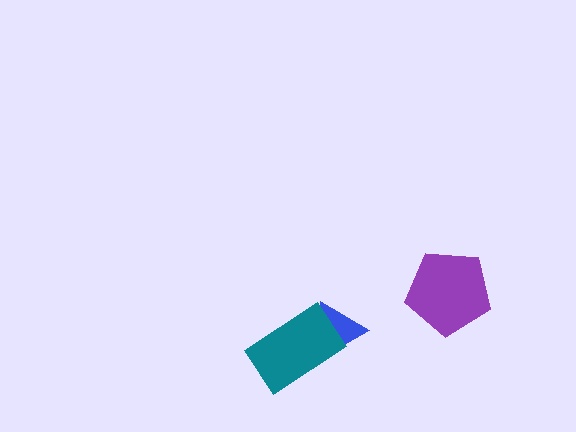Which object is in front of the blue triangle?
The teal rectangle is in front of the blue triangle.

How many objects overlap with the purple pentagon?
0 objects overlap with the purple pentagon.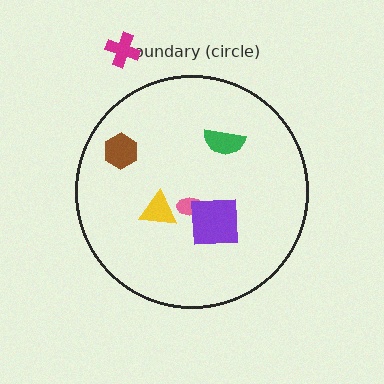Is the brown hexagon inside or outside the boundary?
Inside.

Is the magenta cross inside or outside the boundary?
Outside.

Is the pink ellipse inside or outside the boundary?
Inside.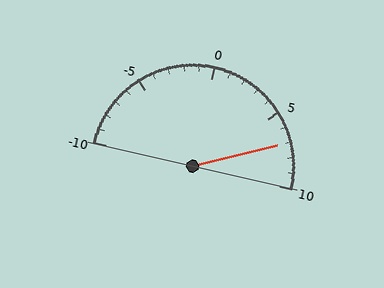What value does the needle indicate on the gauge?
The needle indicates approximately 7.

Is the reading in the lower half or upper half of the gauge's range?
The reading is in the upper half of the range (-10 to 10).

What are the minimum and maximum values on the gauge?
The gauge ranges from -10 to 10.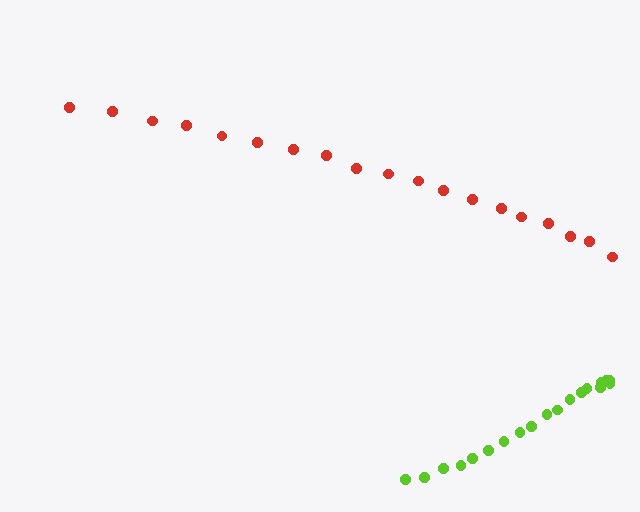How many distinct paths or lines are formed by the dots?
There are 2 distinct paths.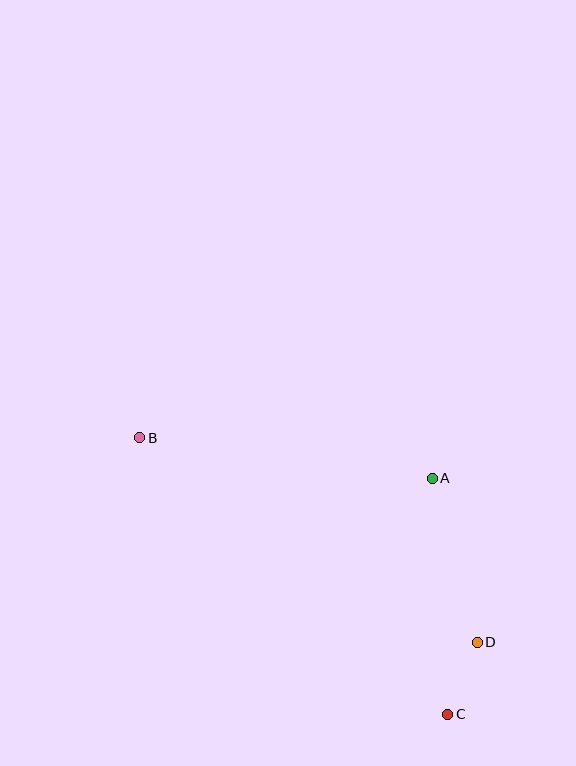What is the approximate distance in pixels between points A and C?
The distance between A and C is approximately 236 pixels.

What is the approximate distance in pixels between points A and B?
The distance between A and B is approximately 295 pixels.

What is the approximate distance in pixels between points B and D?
The distance between B and D is approximately 395 pixels.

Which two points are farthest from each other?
Points B and C are farthest from each other.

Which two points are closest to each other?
Points C and D are closest to each other.